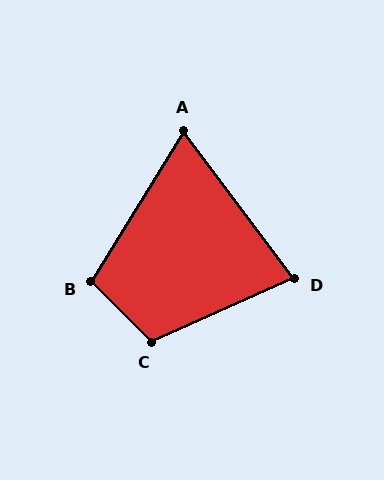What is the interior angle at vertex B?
Approximately 103 degrees (obtuse).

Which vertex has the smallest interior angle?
A, at approximately 69 degrees.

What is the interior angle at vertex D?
Approximately 77 degrees (acute).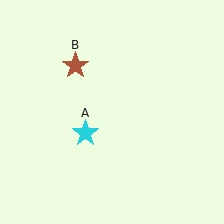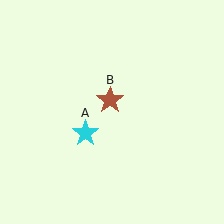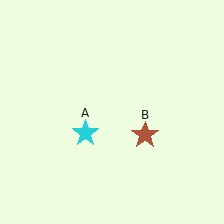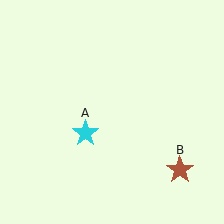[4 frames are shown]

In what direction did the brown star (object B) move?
The brown star (object B) moved down and to the right.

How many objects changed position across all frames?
1 object changed position: brown star (object B).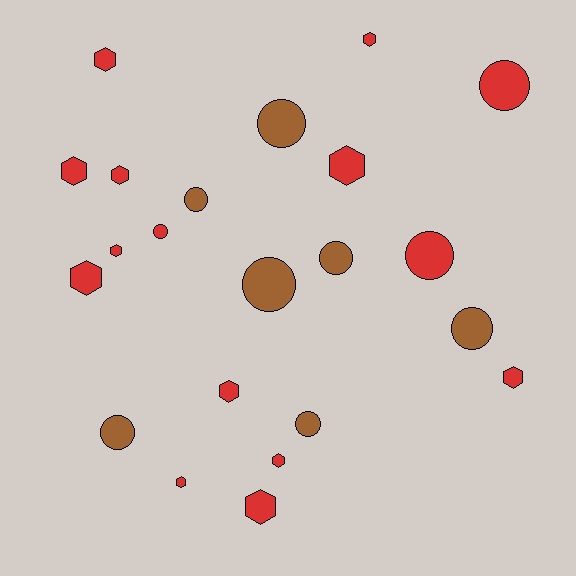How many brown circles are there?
There are 7 brown circles.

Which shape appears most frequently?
Hexagon, with 12 objects.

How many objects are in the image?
There are 22 objects.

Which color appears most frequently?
Red, with 15 objects.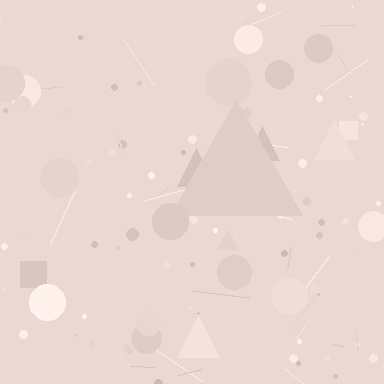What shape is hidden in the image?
A triangle is hidden in the image.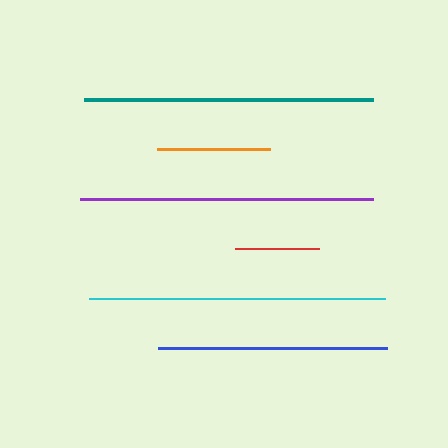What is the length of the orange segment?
The orange segment is approximately 113 pixels long.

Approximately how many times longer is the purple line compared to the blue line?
The purple line is approximately 1.3 times the length of the blue line.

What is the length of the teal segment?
The teal segment is approximately 289 pixels long.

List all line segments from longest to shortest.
From longest to shortest: cyan, purple, teal, blue, orange, red.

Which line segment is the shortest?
The red line is the shortest at approximately 83 pixels.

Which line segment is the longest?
The cyan line is the longest at approximately 296 pixels.